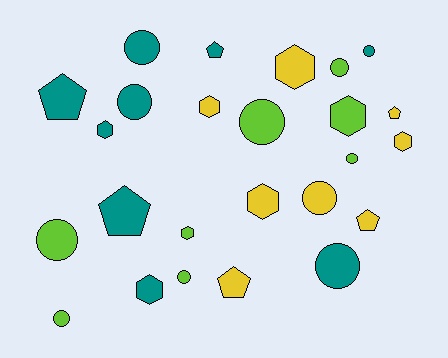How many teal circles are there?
There are 4 teal circles.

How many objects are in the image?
There are 25 objects.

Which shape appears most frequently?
Circle, with 11 objects.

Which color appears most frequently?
Teal, with 9 objects.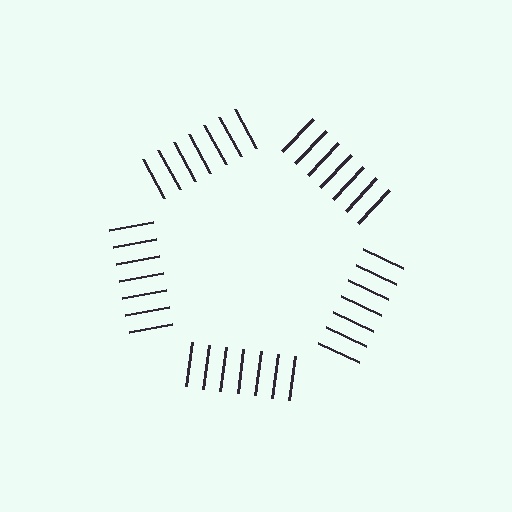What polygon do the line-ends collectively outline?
An illusory pentagon — the line segments terminate on its edges but no continuous stroke is drawn.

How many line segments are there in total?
35 — 7 along each of the 5 edges.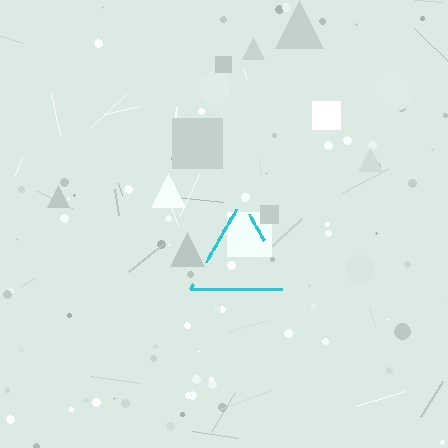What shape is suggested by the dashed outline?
The dashed outline suggests a triangle.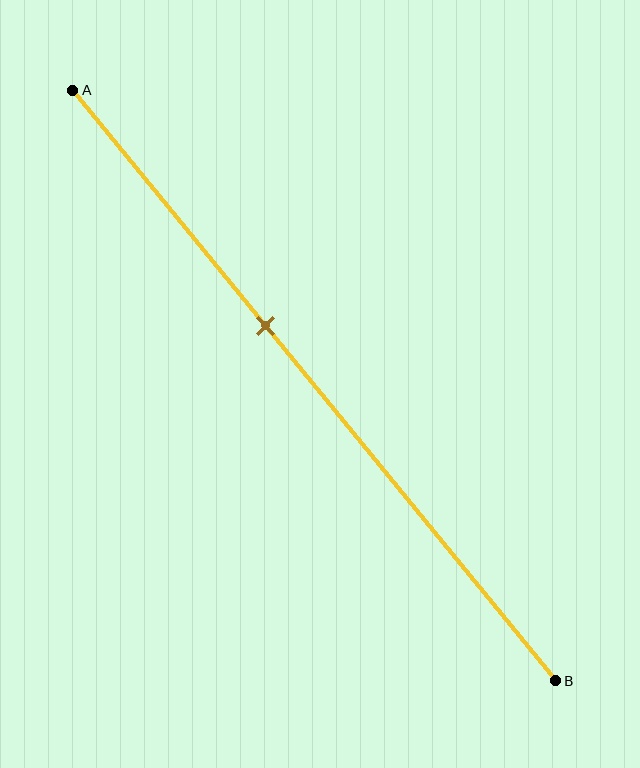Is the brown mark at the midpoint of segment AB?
No, the mark is at about 40% from A, not at the 50% midpoint.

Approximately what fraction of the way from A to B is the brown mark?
The brown mark is approximately 40% of the way from A to B.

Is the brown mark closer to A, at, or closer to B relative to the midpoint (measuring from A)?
The brown mark is closer to point A than the midpoint of segment AB.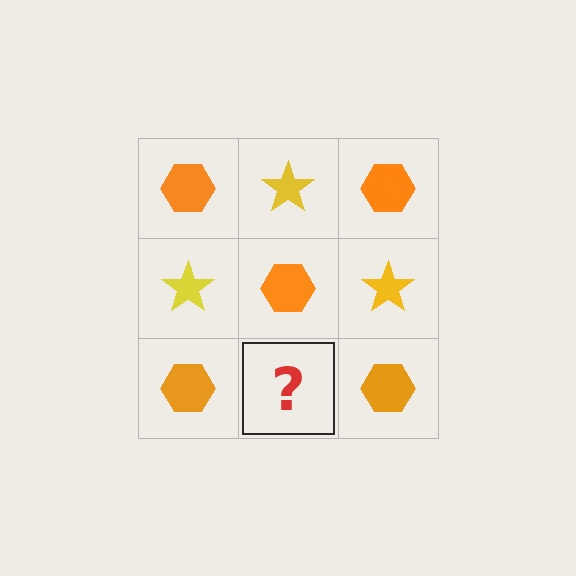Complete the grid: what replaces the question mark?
The question mark should be replaced with a yellow star.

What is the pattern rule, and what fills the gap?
The rule is that it alternates orange hexagon and yellow star in a checkerboard pattern. The gap should be filled with a yellow star.